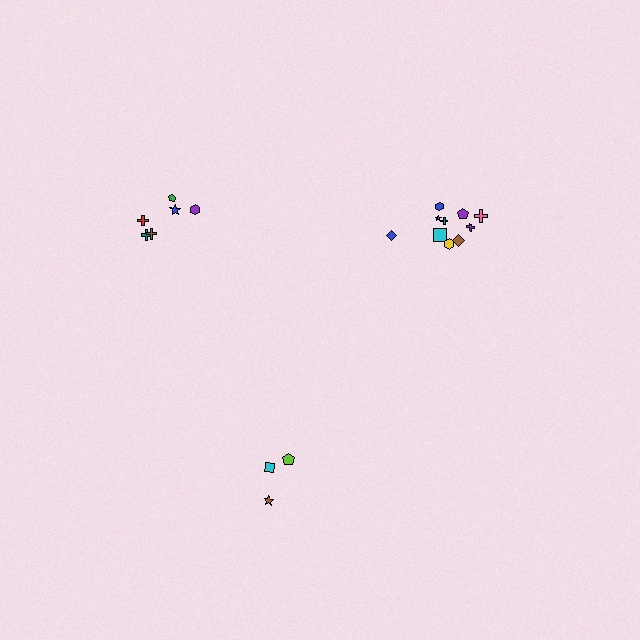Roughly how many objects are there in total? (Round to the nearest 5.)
Roughly 20 objects in total.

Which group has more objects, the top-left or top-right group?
The top-right group.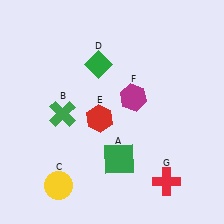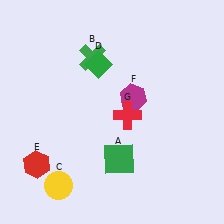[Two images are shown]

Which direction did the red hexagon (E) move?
The red hexagon (E) moved left.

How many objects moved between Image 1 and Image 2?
3 objects moved between the two images.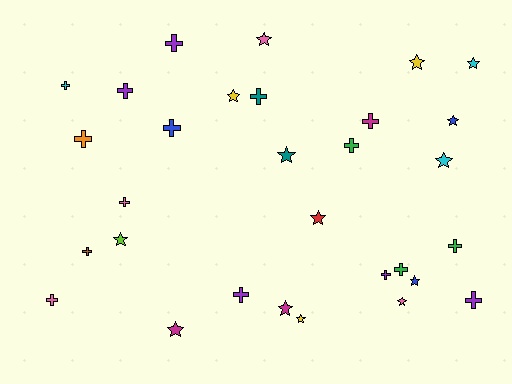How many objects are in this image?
There are 30 objects.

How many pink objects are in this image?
There are 4 pink objects.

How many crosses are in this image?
There are 16 crosses.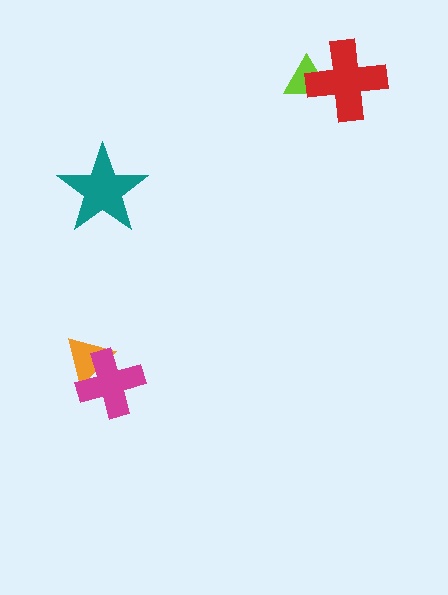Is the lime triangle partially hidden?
Yes, it is partially covered by another shape.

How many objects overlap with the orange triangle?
1 object overlaps with the orange triangle.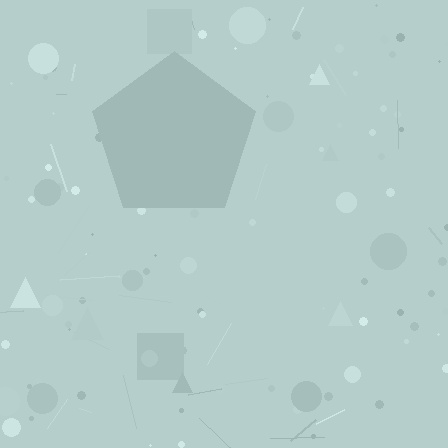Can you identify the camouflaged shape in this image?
The camouflaged shape is a pentagon.